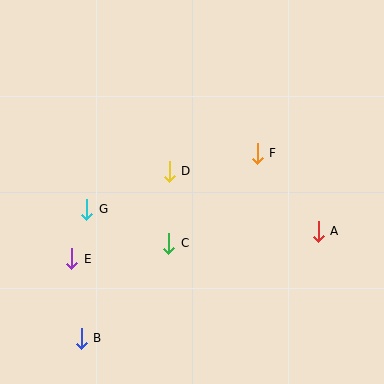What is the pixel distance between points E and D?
The distance between E and D is 131 pixels.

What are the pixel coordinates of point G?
Point G is at (87, 209).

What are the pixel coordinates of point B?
Point B is at (81, 338).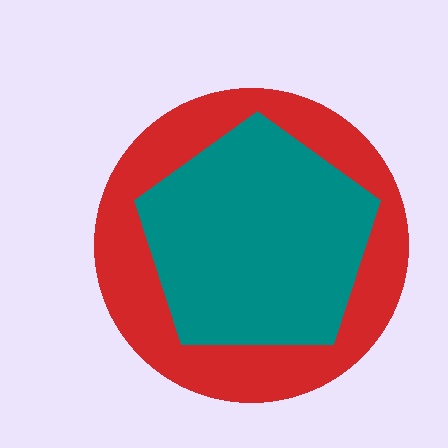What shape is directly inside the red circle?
The teal pentagon.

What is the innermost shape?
The teal pentagon.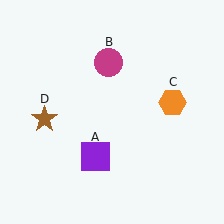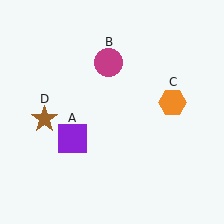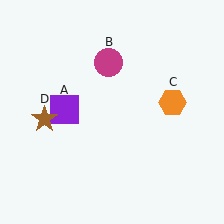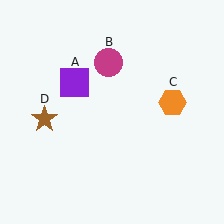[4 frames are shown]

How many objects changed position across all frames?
1 object changed position: purple square (object A).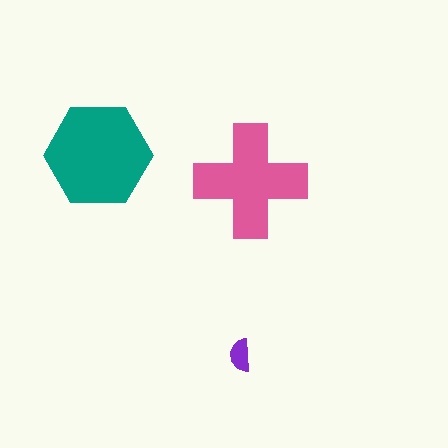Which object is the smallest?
The purple semicircle.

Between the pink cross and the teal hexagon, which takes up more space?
The teal hexagon.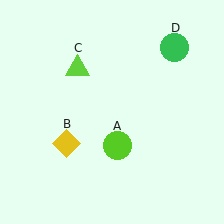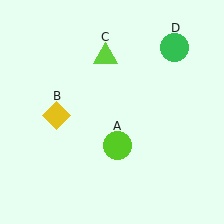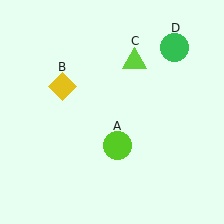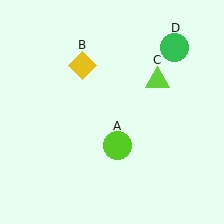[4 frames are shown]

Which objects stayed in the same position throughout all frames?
Lime circle (object A) and green circle (object D) remained stationary.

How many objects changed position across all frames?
2 objects changed position: yellow diamond (object B), lime triangle (object C).